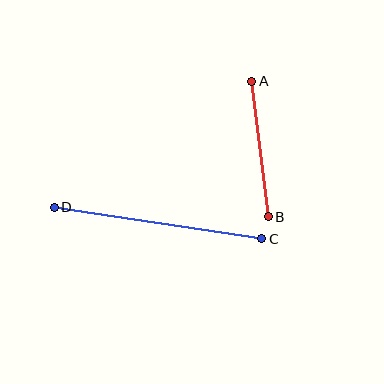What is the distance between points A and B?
The distance is approximately 136 pixels.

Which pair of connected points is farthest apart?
Points C and D are farthest apart.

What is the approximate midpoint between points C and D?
The midpoint is at approximately (158, 223) pixels.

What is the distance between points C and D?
The distance is approximately 210 pixels.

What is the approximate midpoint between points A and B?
The midpoint is at approximately (260, 149) pixels.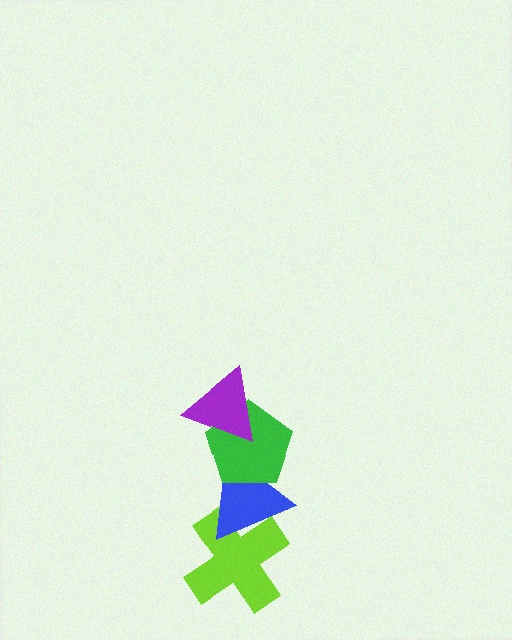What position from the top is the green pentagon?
The green pentagon is 2nd from the top.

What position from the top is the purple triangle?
The purple triangle is 1st from the top.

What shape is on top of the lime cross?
The blue triangle is on top of the lime cross.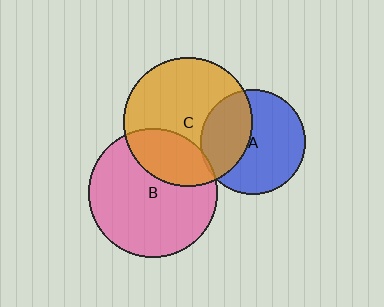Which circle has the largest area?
Circle B (pink).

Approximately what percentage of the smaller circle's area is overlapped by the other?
Approximately 35%.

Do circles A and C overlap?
Yes.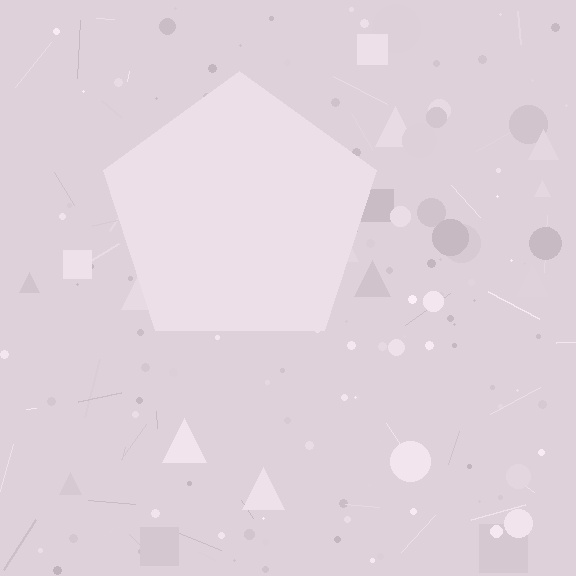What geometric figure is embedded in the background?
A pentagon is embedded in the background.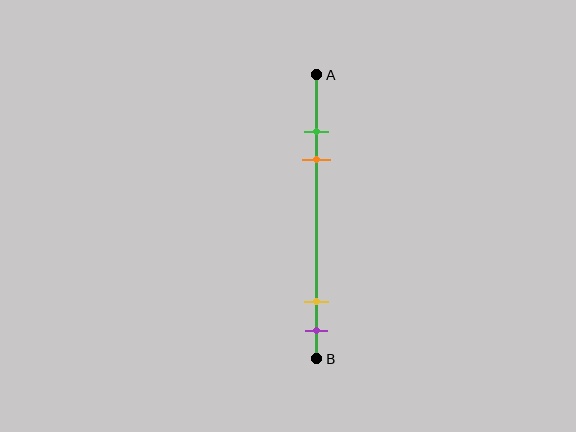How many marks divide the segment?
There are 4 marks dividing the segment.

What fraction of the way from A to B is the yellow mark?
The yellow mark is approximately 80% (0.8) of the way from A to B.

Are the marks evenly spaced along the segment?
No, the marks are not evenly spaced.